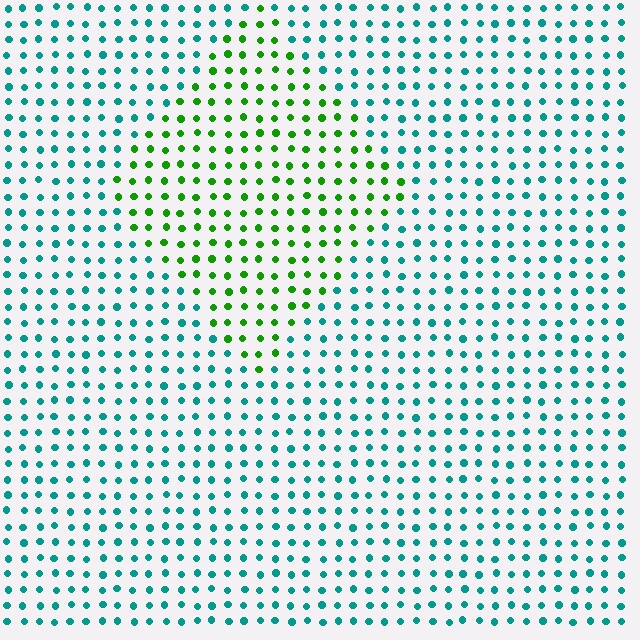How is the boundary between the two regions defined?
The boundary is defined purely by a slight shift in hue (about 59 degrees). Spacing, size, and orientation are identical on both sides.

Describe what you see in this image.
The image is filled with small teal elements in a uniform arrangement. A diamond-shaped region is visible where the elements are tinted to a slightly different hue, forming a subtle color boundary.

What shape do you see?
I see a diamond.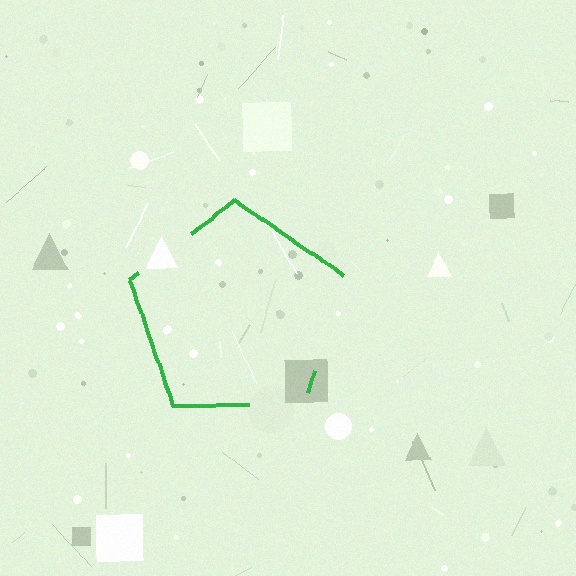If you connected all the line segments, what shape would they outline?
They would outline a pentagon.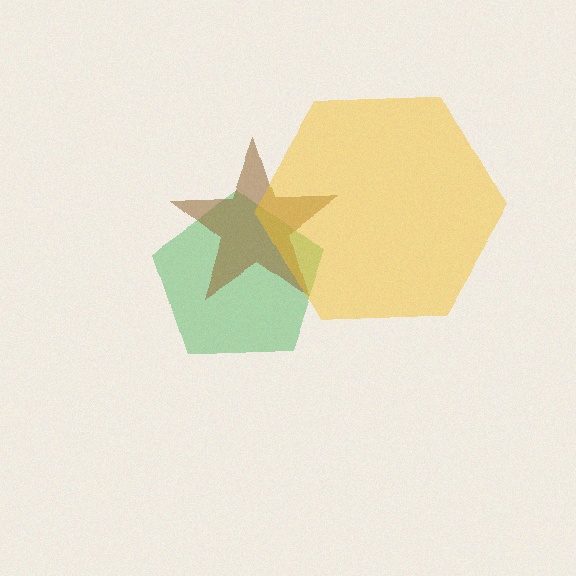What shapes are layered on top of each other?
The layered shapes are: a green pentagon, a brown star, a yellow hexagon.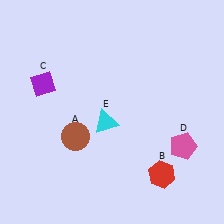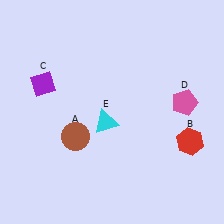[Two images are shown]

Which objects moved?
The objects that moved are: the red hexagon (B), the pink pentagon (D).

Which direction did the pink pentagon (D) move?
The pink pentagon (D) moved up.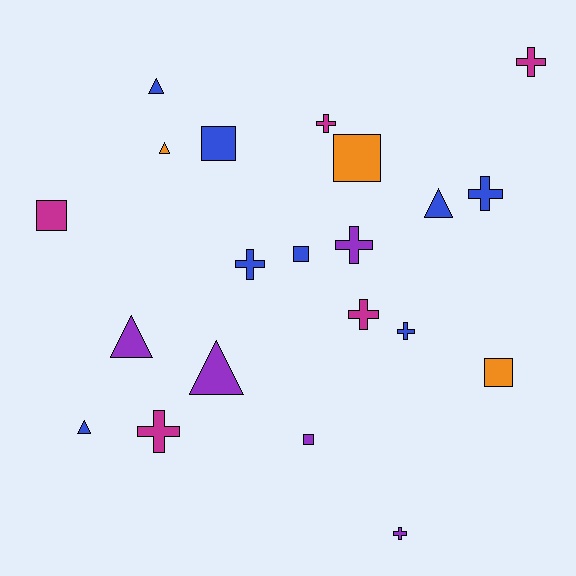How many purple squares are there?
There is 1 purple square.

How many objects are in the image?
There are 21 objects.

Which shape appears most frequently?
Cross, with 9 objects.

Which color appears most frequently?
Blue, with 8 objects.